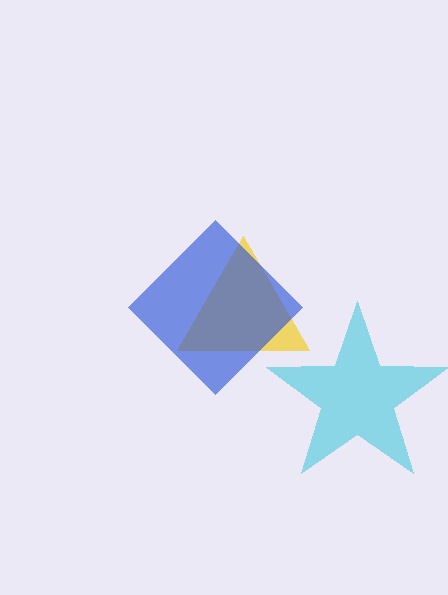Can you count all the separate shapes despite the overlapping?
Yes, there are 3 separate shapes.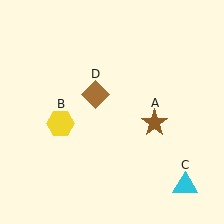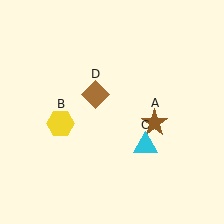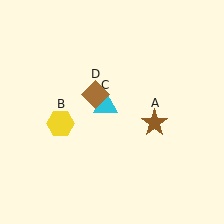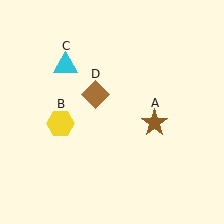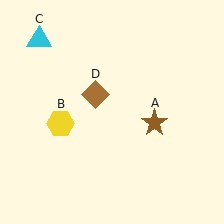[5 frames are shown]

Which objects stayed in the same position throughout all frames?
Brown star (object A) and yellow hexagon (object B) and brown diamond (object D) remained stationary.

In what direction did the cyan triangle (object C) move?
The cyan triangle (object C) moved up and to the left.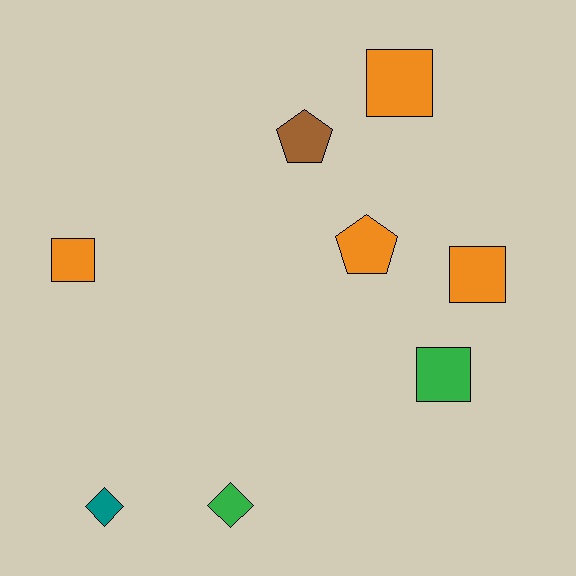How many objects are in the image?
There are 8 objects.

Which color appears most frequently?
Orange, with 4 objects.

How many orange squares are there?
There are 3 orange squares.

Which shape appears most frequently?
Square, with 4 objects.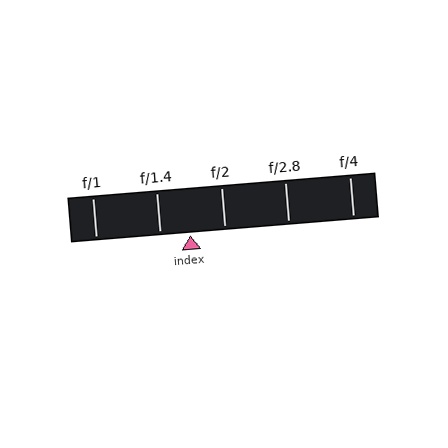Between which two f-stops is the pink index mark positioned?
The index mark is between f/1.4 and f/2.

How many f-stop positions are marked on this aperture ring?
There are 5 f-stop positions marked.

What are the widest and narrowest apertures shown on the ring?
The widest aperture shown is f/1 and the narrowest is f/4.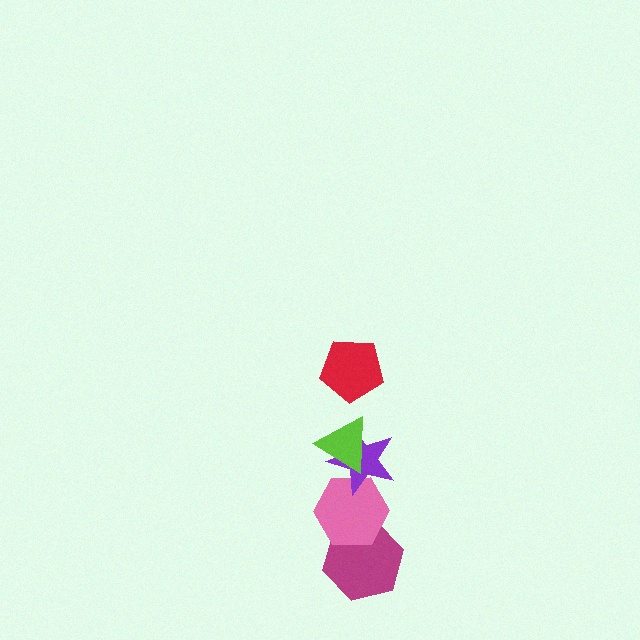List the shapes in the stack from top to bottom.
From top to bottom: the red pentagon, the lime triangle, the purple star, the pink hexagon, the magenta hexagon.